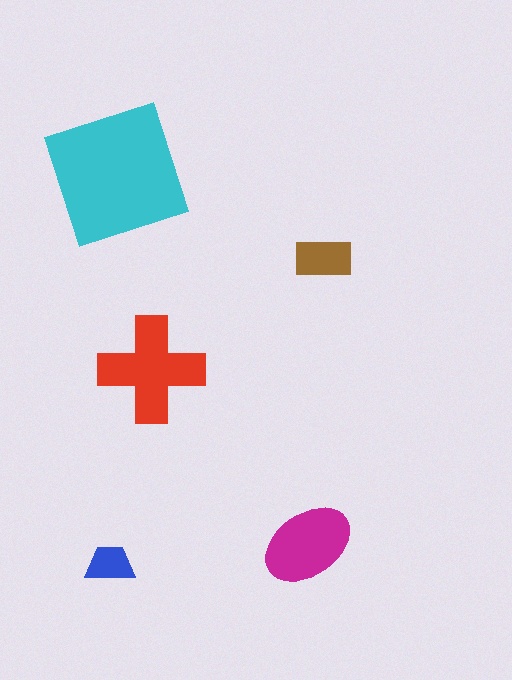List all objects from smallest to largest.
The blue trapezoid, the brown rectangle, the magenta ellipse, the red cross, the cyan square.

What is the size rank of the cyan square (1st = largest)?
1st.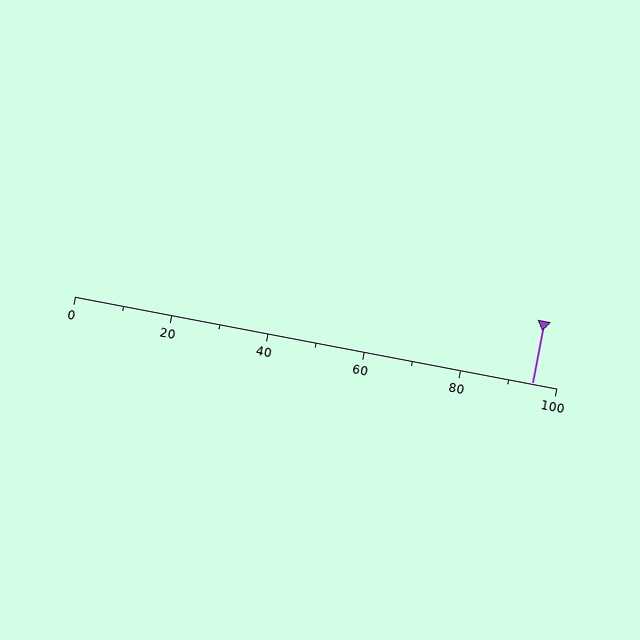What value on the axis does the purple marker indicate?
The marker indicates approximately 95.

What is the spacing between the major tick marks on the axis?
The major ticks are spaced 20 apart.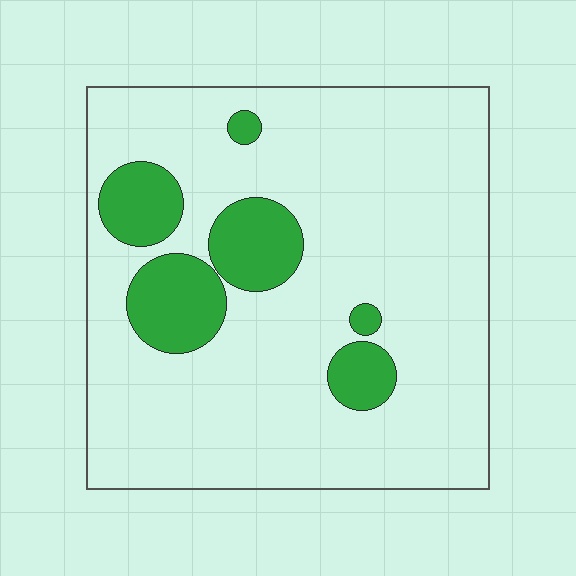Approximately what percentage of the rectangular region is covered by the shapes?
Approximately 15%.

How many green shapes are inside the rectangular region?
6.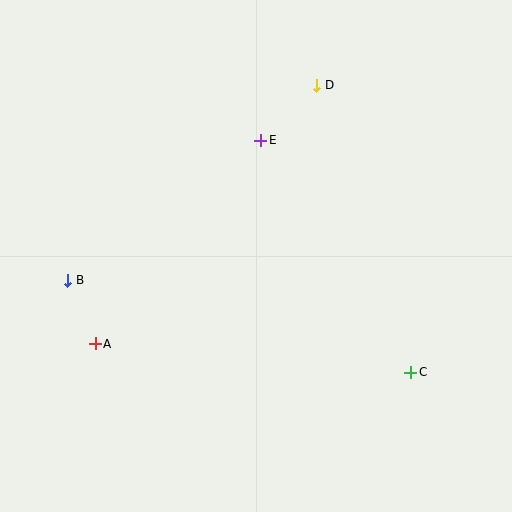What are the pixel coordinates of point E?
Point E is at (261, 140).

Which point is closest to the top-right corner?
Point D is closest to the top-right corner.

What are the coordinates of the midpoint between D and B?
The midpoint between D and B is at (192, 183).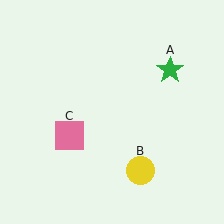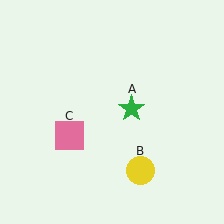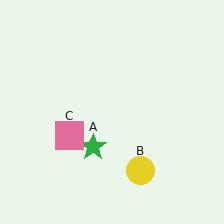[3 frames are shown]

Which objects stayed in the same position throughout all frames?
Yellow circle (object B) and pink square (object C) remained stationary.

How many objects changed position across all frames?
1 object changed position: green star (object A).